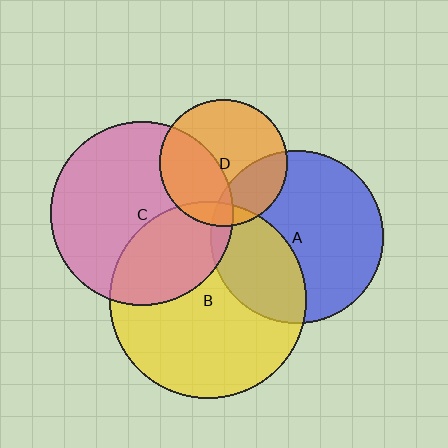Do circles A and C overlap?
Yes.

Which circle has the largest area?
Circle B (yellow).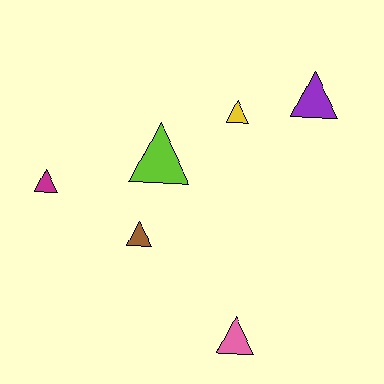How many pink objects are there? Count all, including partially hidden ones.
There is 1 pink object.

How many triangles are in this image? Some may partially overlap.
There are 6 triangles.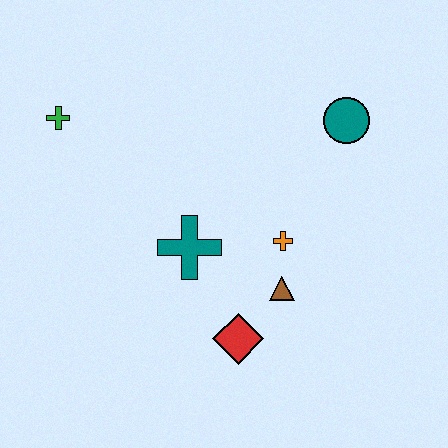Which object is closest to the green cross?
The teal cross is closest to the green cross.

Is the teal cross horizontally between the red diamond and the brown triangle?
No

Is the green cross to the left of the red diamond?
Yes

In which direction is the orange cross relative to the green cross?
The orange cross is to the right of the green cross.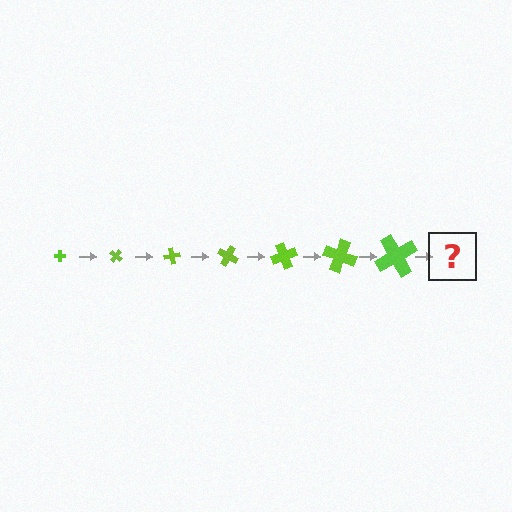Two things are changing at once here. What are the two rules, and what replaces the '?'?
The two rules are that the cross grows larger each step and it rotates 40 degrees each step. The '?' should be a cross, larger than the previous one and rotated 280 degrees from the start.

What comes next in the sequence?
The next element should be a cross, larger than the previous one and rotated 280 degrees from the start.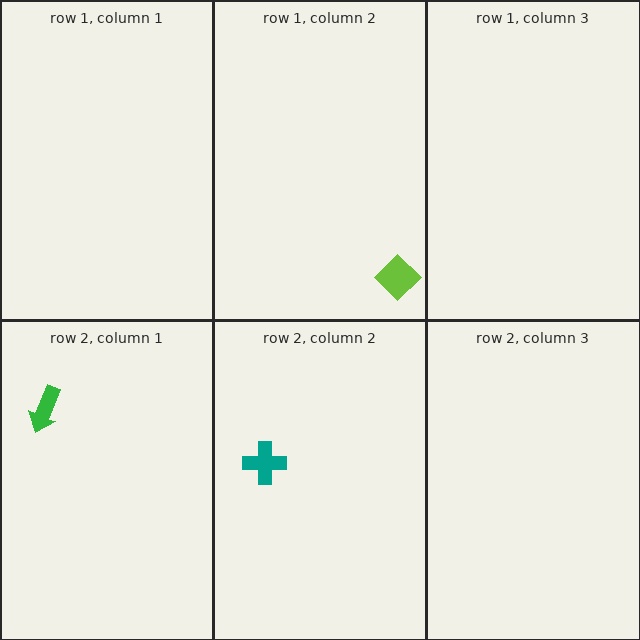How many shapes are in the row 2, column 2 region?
1.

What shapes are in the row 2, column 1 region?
The green arrow.